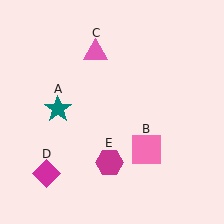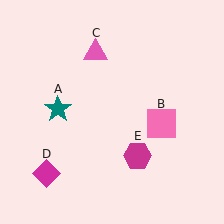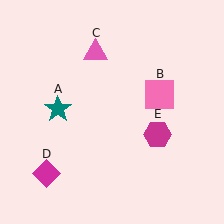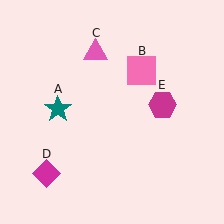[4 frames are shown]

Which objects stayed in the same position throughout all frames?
Teal star (object A) and pink triangle (object C) and magenta diamond (object D) remained stationary.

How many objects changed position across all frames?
2 objects changed position: pink square (object B), magenta hexagon (object E).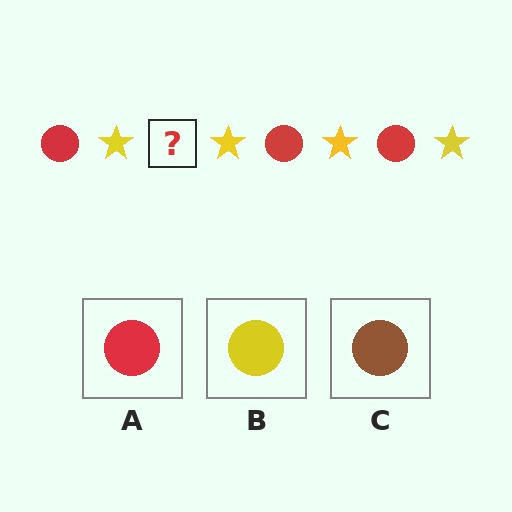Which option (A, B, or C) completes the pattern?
A.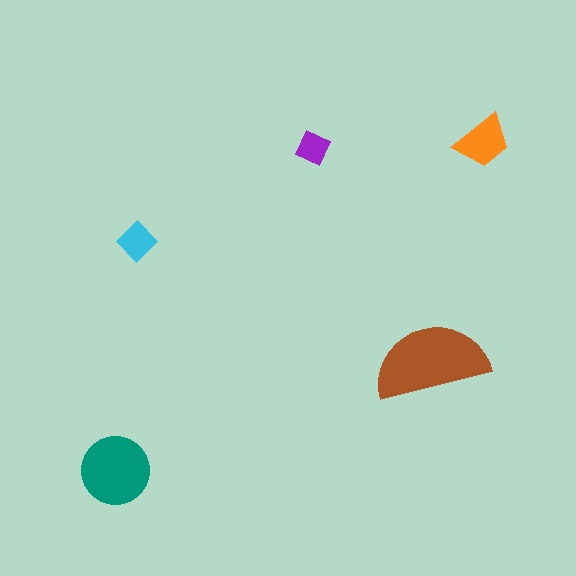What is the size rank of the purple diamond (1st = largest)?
5th.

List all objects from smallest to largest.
The purple diamond, the cyan diamond, the orange trapezoid, the teal circle, the brown semicircle.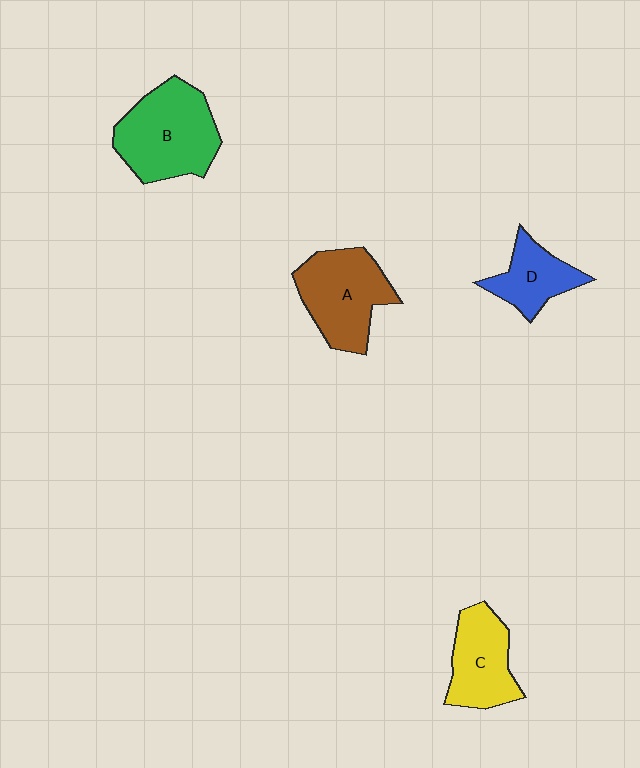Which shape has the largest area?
Shape B (green).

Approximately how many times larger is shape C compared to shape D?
Approximately 1.3 times.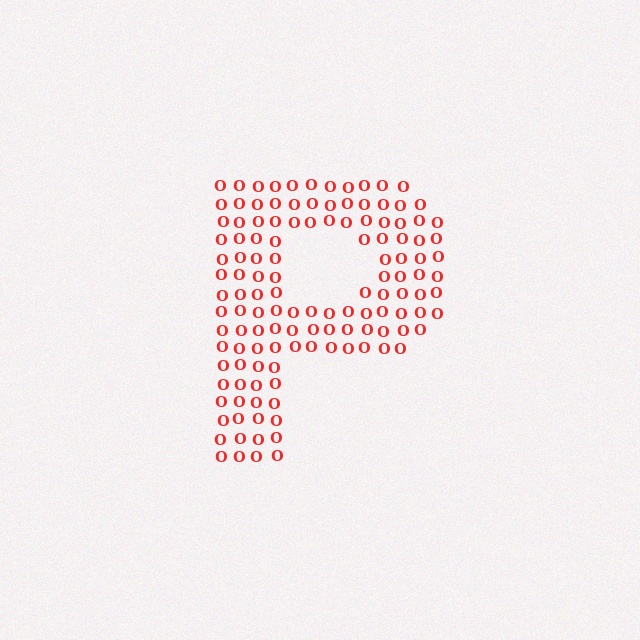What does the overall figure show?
The overall figure shows the letter P.